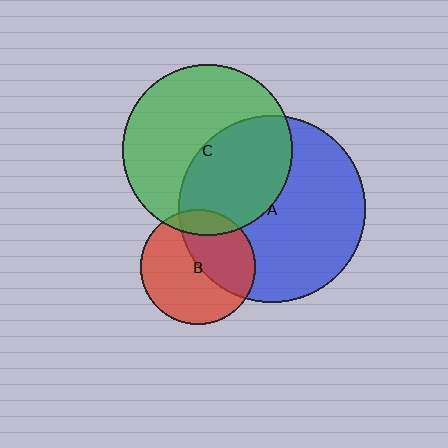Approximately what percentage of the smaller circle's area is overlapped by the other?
Approximately 45%.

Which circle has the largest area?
Circle A (blue).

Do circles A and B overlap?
Yes.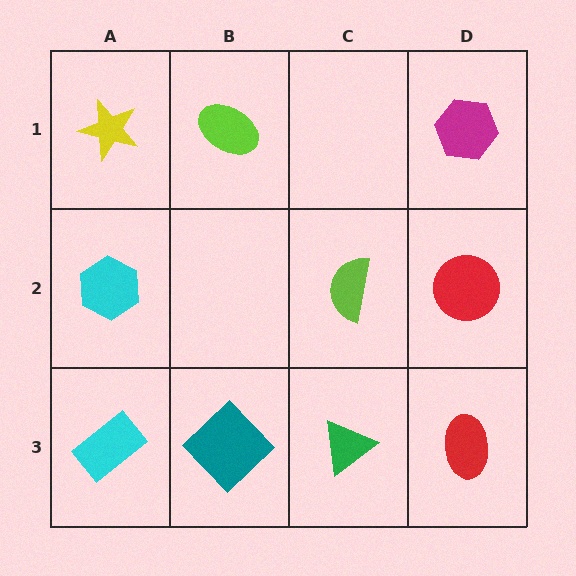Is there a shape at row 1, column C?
No, that cell is empty.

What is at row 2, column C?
A lime semicircle.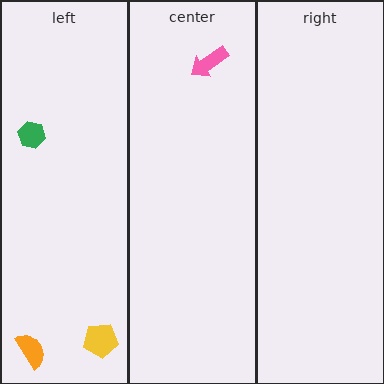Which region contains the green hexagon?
The left region.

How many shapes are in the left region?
3.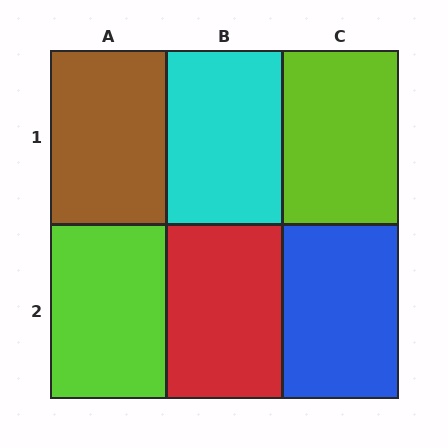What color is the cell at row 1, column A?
Brown.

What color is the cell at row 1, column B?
Cyan.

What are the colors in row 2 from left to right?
Lime, red, blue.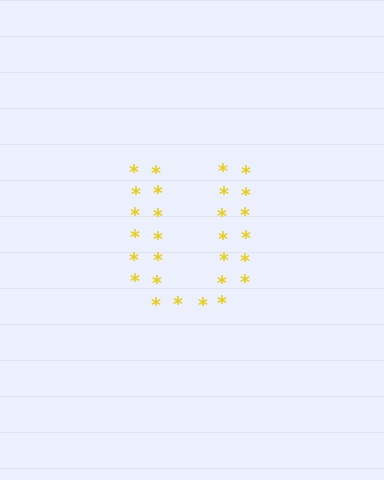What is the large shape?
The large shape is the letter U.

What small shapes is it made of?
It is made of small asterisks.